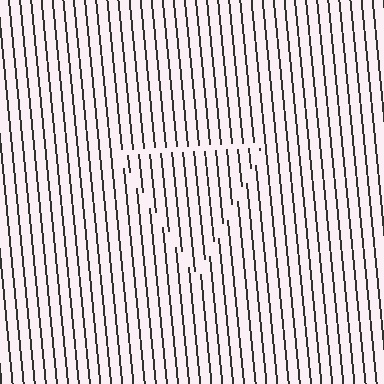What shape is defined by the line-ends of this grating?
An illusory triangle. The interior of the shape contains the same grating, shifted by half a period — the contour is defined by the phase discontinuity where line-ends from the inner and outer gratings abut.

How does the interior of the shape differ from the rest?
The interior of the shape contains the same grating, shifted by half a period — the contour is defined by the phase discontinuity where line-ends from the inner and outer gratings abut.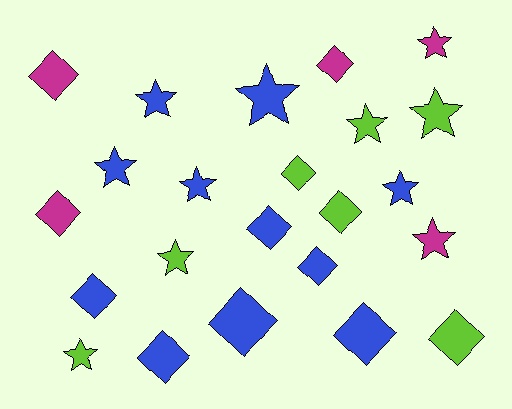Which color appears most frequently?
Blue, with 11 objects.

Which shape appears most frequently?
Diamond, with 12 objects.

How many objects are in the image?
There are 23 objects.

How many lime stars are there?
There are 4 lime stars.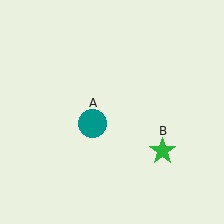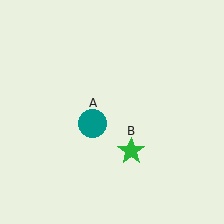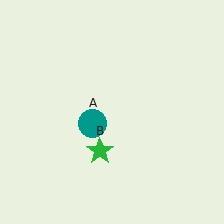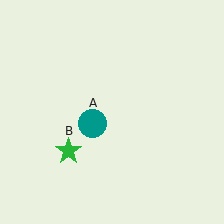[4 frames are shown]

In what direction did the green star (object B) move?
The green star (object B) moved left.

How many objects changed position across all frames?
1 object changed position: green star (object B).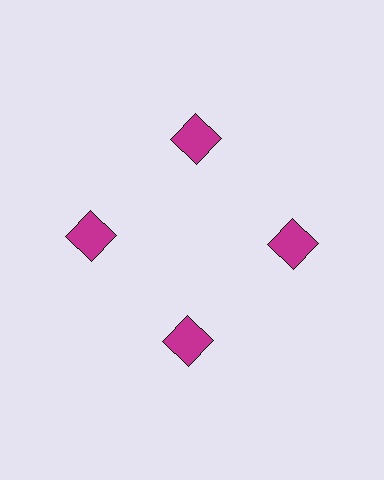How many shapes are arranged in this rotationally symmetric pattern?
There are 4 shapes, arranged in 4 groups of 1.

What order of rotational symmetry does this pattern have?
This pattern has 4-fold rotational symmetry.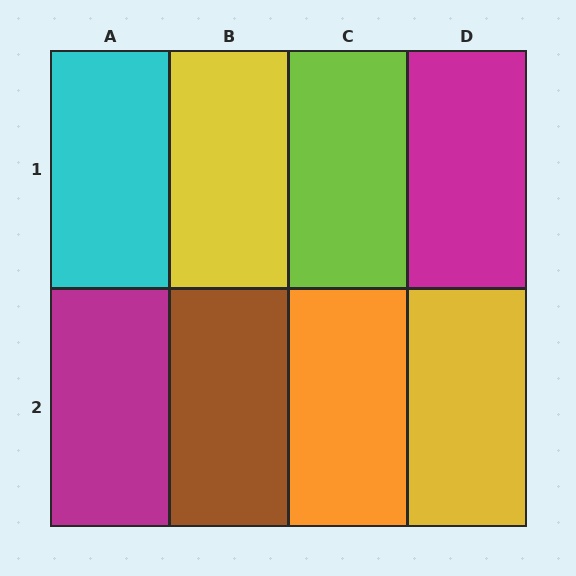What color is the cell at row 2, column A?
Magenta.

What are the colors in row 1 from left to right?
Cyan, yellow, lime, magenta.